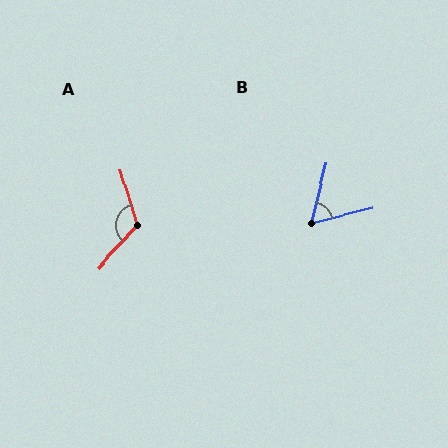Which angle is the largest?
A, at approximately 121 degrees.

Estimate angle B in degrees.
Approximately 62 degrees.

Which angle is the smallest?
B, at approximately 62 degrees.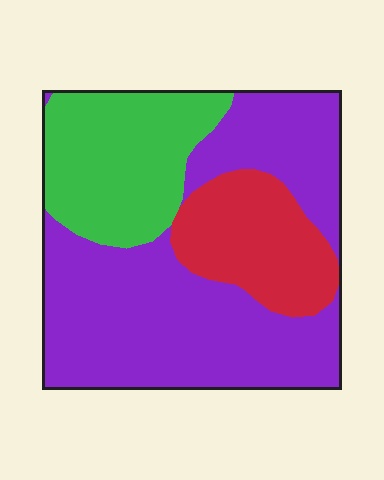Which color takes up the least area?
Red, at roughly 20%.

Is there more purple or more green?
Purple.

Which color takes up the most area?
Purple, at roughly 55%.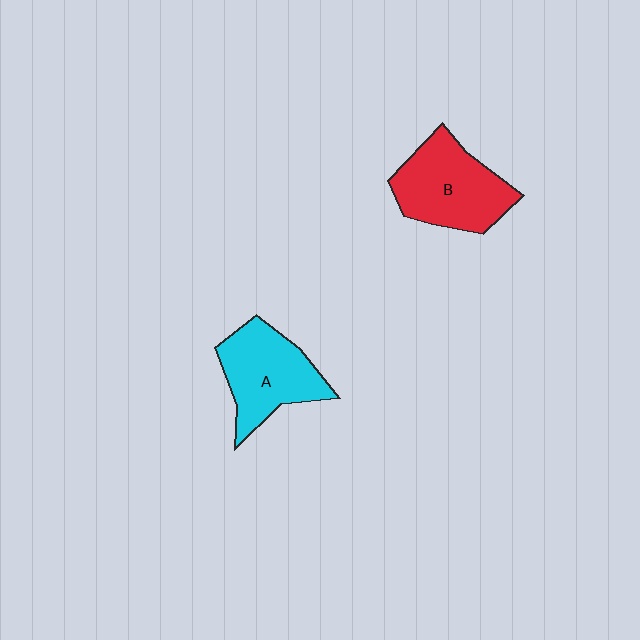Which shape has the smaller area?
Shape A (cyan).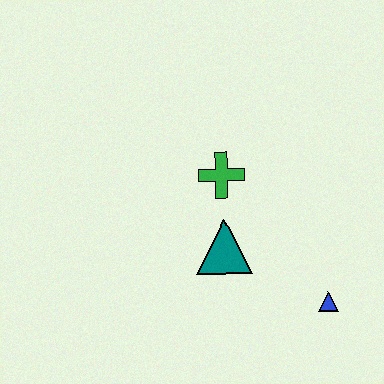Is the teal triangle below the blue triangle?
No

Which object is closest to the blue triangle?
The teal triangle is closest to the blue triangle.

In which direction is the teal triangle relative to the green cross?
The teal triangle is below the green cross.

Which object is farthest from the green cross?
The blue triangle is farthest from the green cross.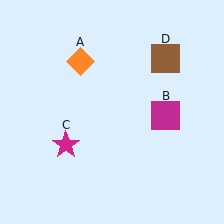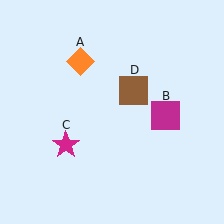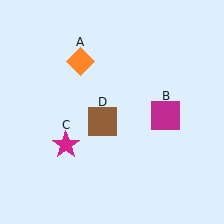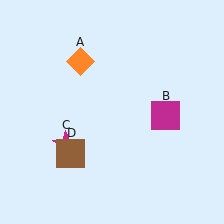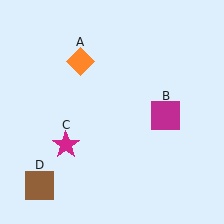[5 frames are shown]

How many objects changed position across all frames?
1 object changed position: brown square (object D).